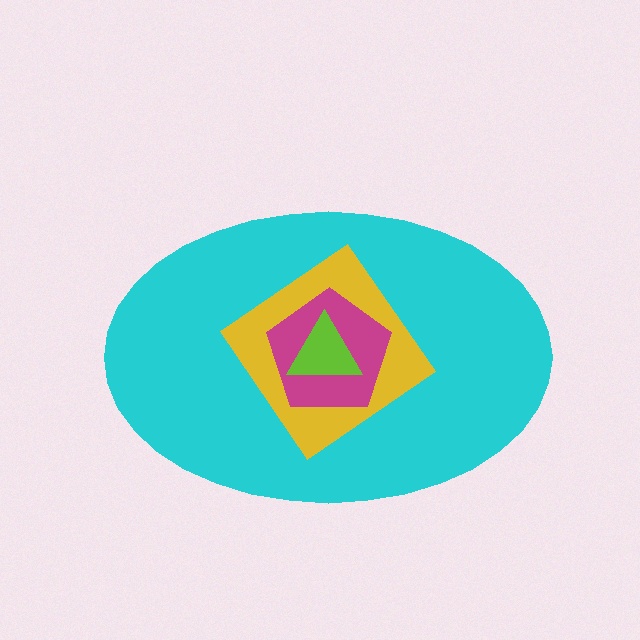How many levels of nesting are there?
4.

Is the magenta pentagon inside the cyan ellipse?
Yes.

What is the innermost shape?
The lime triangle.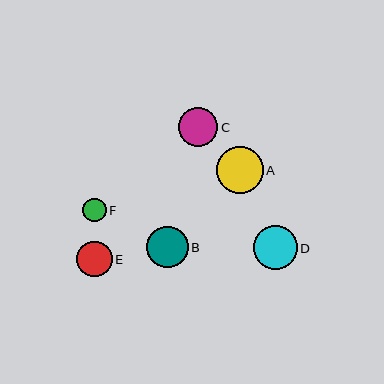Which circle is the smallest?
Circle F is the smallest with a size of approximately 24 pixels.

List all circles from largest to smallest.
From largest to smallest: A, D, B, C, E, F.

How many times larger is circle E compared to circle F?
Circle E is approximately 1.5 times the size of circle F.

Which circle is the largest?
Circle A is the largest with a size of approximately 47 pixels.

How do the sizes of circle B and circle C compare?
Circle B and circle C are approximately the same size.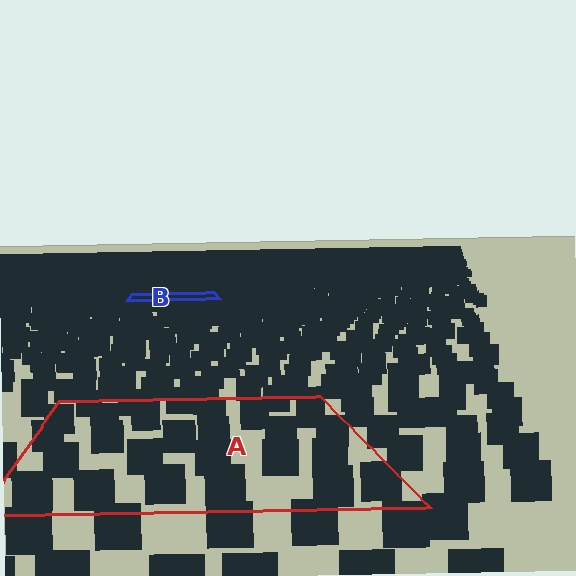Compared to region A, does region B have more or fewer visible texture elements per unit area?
Region B has more texture elements per unit area — they are packed more densely because it is farther away.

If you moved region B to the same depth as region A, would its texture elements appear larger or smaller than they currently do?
They would appear larger. At a closer depth, the same texture elements are projected at a bigger on-screen size.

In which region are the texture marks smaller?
The texture marks are smaller in region B, because it is farther away.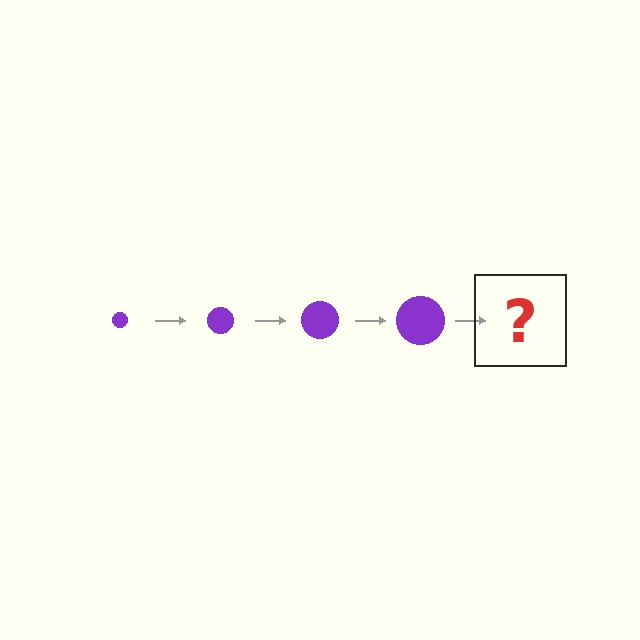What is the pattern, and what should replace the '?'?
The pattern is that the circle gets progressively larger each step. The '?' should be a purple circle, larger than the previous one.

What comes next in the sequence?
The next element should be a purple circle, larger than the previous one.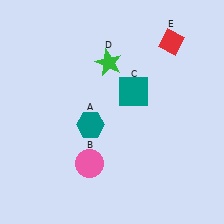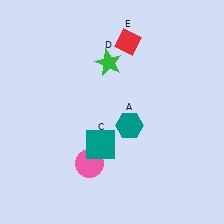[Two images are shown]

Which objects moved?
The objects that moved are: the teal hexagon (A), the teal square (C), the red diamond (E).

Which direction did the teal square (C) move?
The teal square (C) moved down.